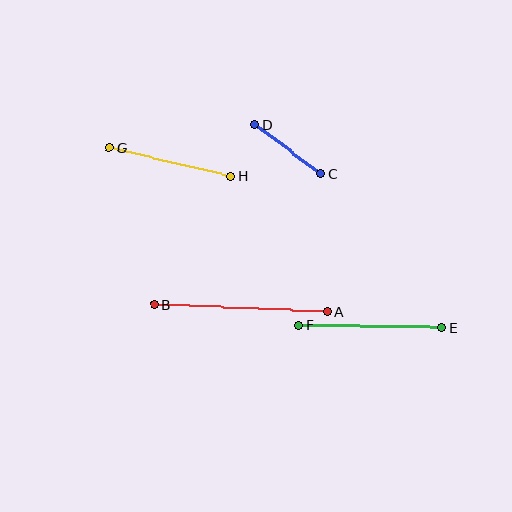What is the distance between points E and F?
The distance is approximately 143 pixels.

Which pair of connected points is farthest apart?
Points A and B are farthest apart.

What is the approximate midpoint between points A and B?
The midpoint is at approximately (241, 308) pixels.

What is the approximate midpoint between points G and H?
The midpoint is at approximately (170, 162) pixels.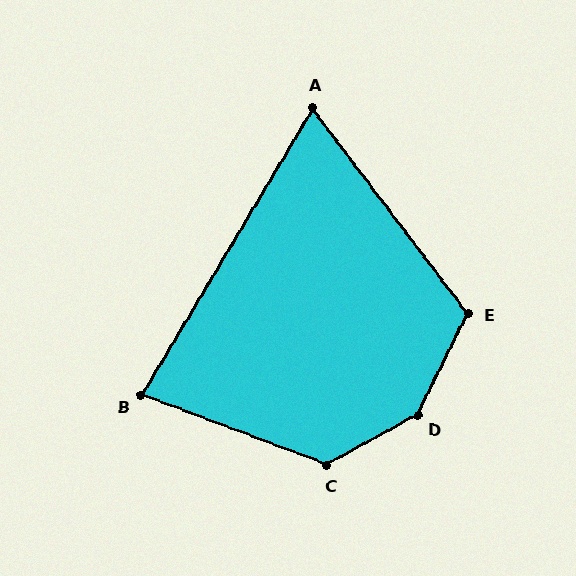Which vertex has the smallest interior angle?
A, at approximately 68 degrees.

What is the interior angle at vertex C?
Approximately 130 degrees (obtuse).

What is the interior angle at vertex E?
Approximately 117 degrees (obtuse).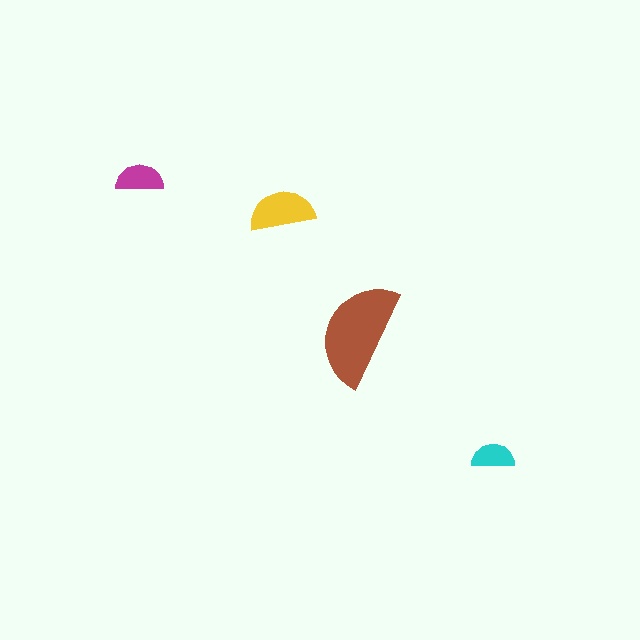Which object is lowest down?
The cyan semicircle is bottommost.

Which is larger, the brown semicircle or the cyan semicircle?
The brown one.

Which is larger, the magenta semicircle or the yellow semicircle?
The yellow one.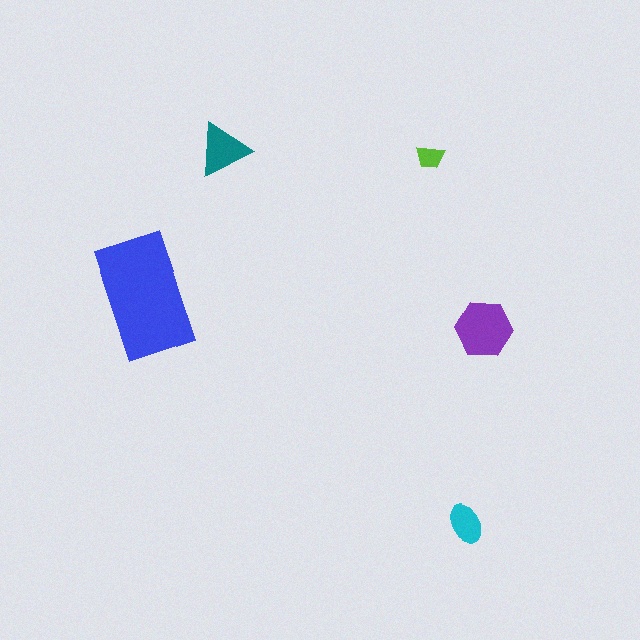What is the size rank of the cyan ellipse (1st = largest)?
4th.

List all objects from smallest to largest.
The lime trapezoid, the cyan ellipse, the teal triangle, the purple hexagon, the blue rectangle.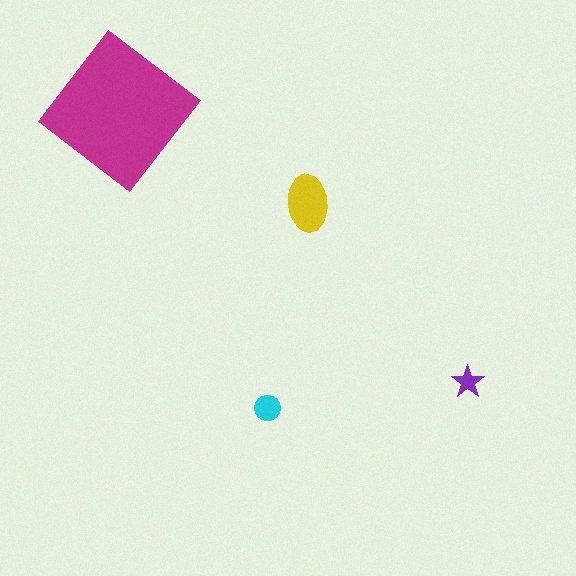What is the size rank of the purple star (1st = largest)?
4th.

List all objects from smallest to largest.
The purple star, the cyan circle, the yellow ellipse, the magenta diamond.